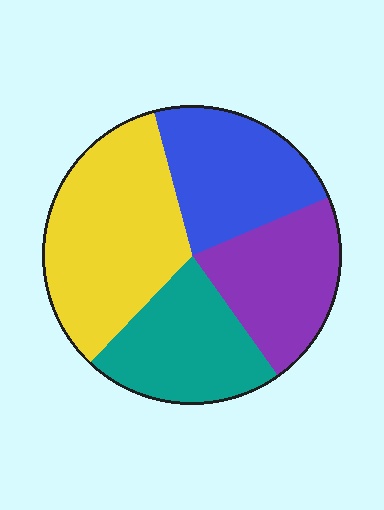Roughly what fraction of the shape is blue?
Blue takes up less than a quarter of the shape.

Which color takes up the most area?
Yellow, at roughly 35%.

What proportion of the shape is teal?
Teal covers 22% of the shape.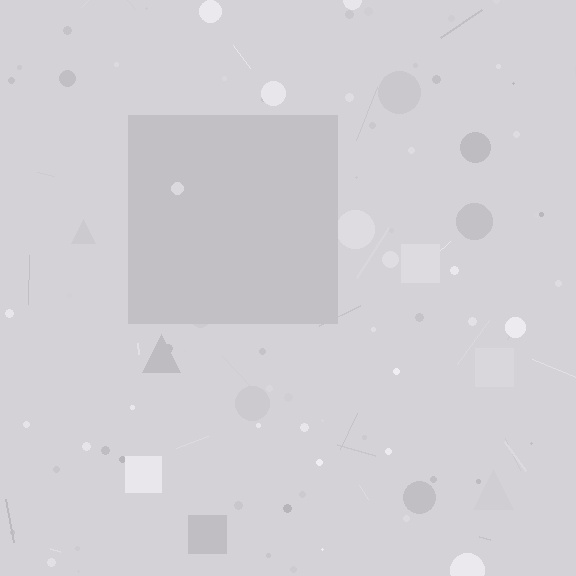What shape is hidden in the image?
A square is hidden in the image.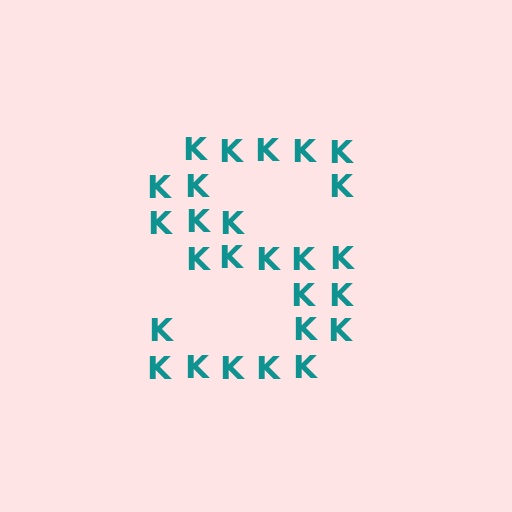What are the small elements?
The small elements are letter K's.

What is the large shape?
The large shape is the letter S.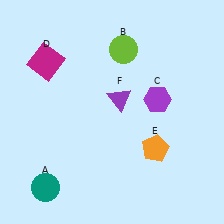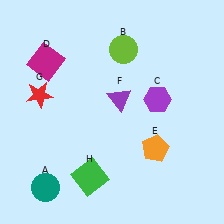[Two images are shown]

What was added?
A red star (G), a green square (H) were added in Image 2.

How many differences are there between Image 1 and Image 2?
There are 2 differences between the two images.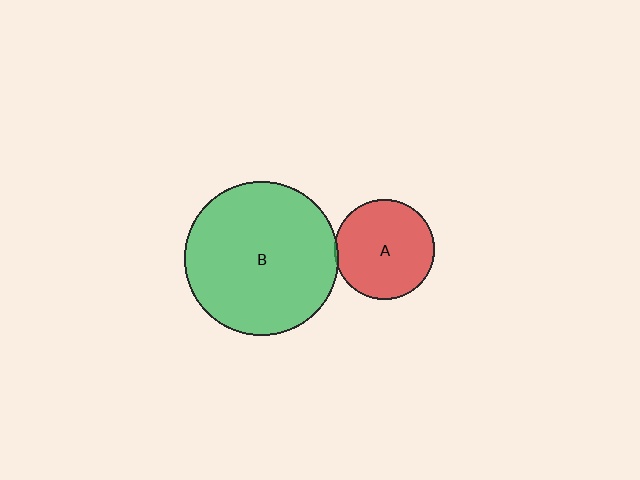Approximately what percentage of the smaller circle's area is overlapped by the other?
Approximately 5%.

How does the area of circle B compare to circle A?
Approximately 2.4 times.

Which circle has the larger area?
Circle B (green).